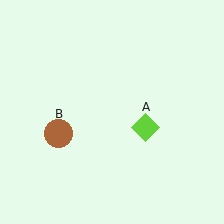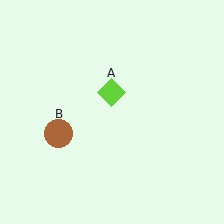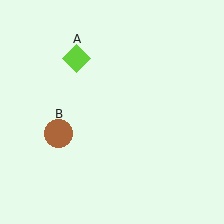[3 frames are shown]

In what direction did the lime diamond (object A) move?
The lime diamond (object A) moved up and to the left.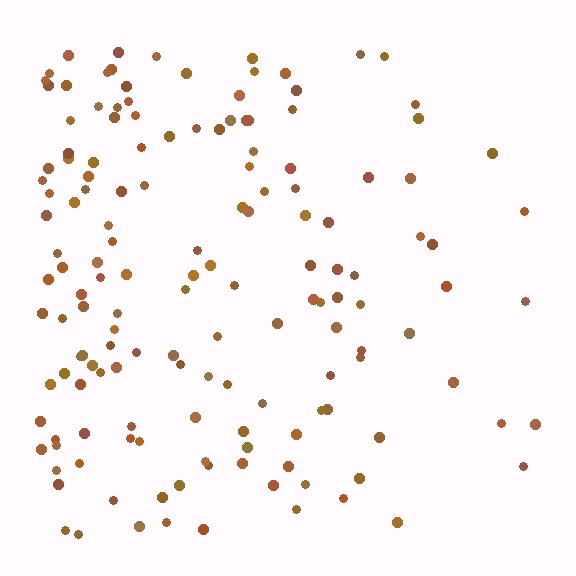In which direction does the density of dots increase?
From right to left, with the left side densest.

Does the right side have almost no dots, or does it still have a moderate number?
Still a moderate number, just noticeably fewer than the left.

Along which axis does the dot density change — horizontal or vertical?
Horizontal.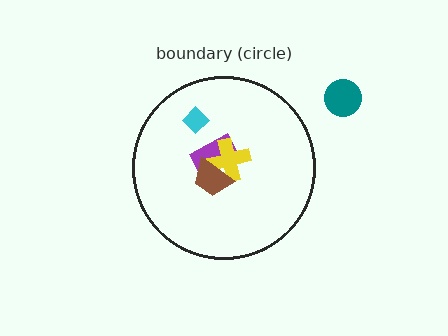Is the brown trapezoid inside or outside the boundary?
Inside.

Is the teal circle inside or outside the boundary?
Outside.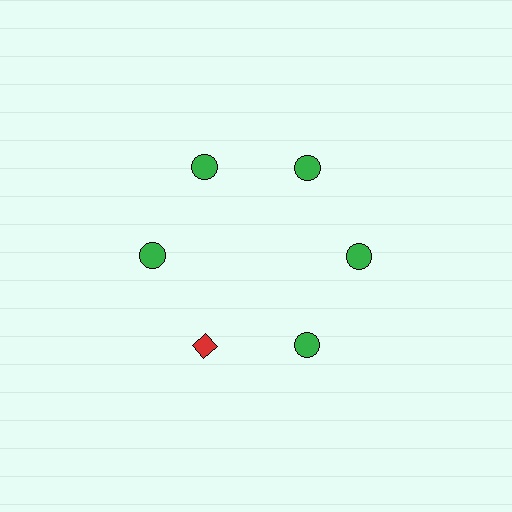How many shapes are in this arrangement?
There are 6 shapes arranged in a ring pattern.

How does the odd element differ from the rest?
It differs in both color (red instead of green) and shape (diamond instead of circle).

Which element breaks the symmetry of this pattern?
The red diamond at roughly the 7 o'clock position breaks the symmetry. All other shapes are green circles.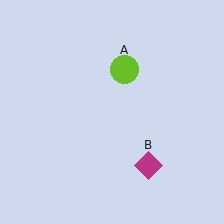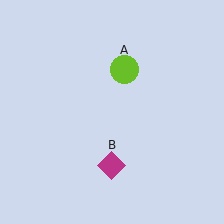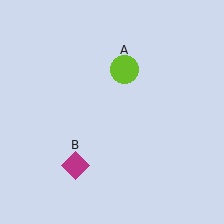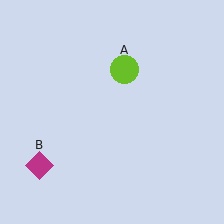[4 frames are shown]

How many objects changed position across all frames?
1 object changed position: magenta diamond (object B).